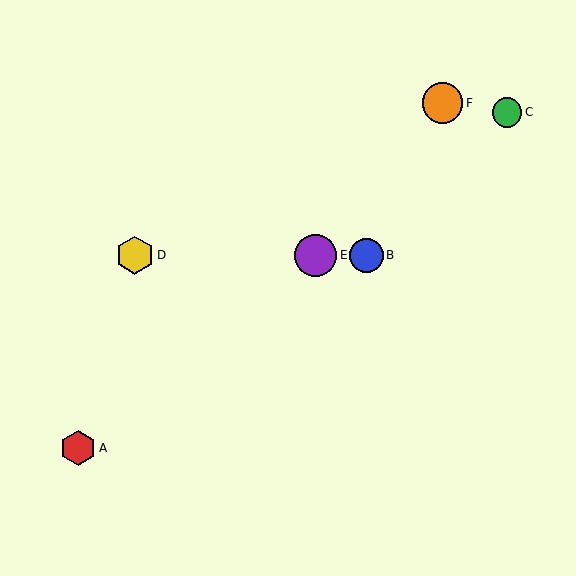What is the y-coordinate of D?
Object D is at y≈255.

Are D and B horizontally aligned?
Yes, both are at y≈255.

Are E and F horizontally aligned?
No, E is at y≈255 and F is at y≈103.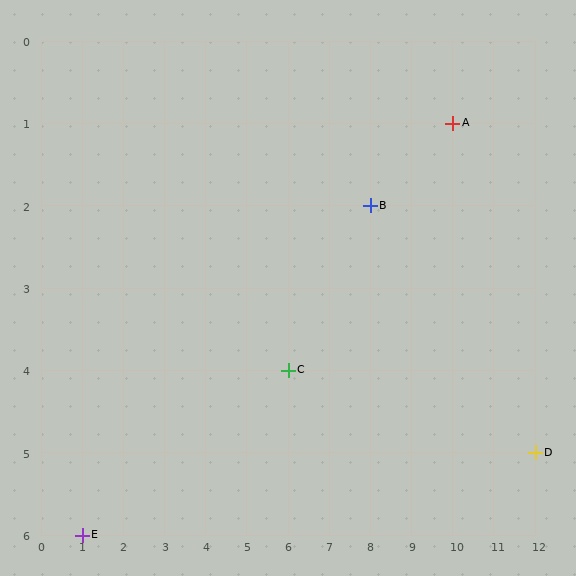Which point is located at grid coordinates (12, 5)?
Point D is at (12, 5).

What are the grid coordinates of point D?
Point D is at grid coordinates (12, 5).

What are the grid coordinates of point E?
Point E is at grid coordinates (1, 6).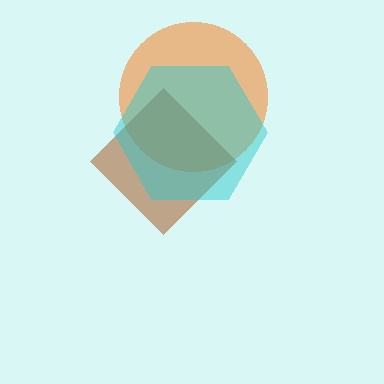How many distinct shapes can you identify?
There are 3 distinct shapes: an orange circle, a brown diamond, a cyan hexagon.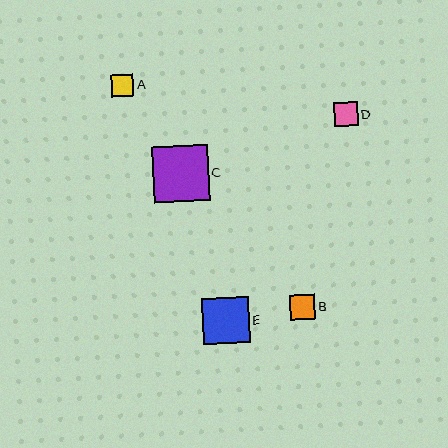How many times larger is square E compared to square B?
Square E is approximately 1.9 times the size of square B.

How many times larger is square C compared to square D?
Square C is approximately 2.3 times the size of square D.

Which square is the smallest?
Square A is the smallest with a size of approximately 22 pixels.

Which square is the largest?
Square C is the largest with a size of approximately 56 pixels.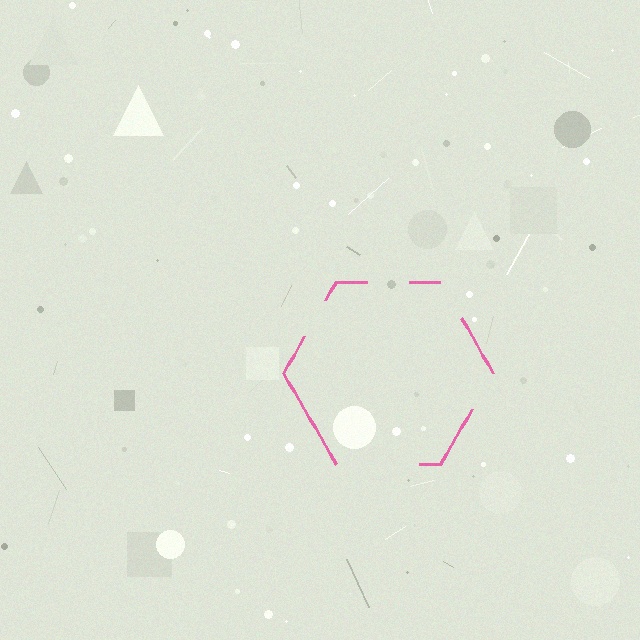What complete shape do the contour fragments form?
The contour fragments form a hexagon.